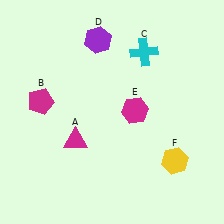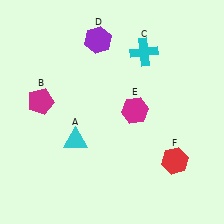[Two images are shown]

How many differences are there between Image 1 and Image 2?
There are 2 differences between the two images.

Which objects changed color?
A changed from magenta to cyan. F changed from yellow to red.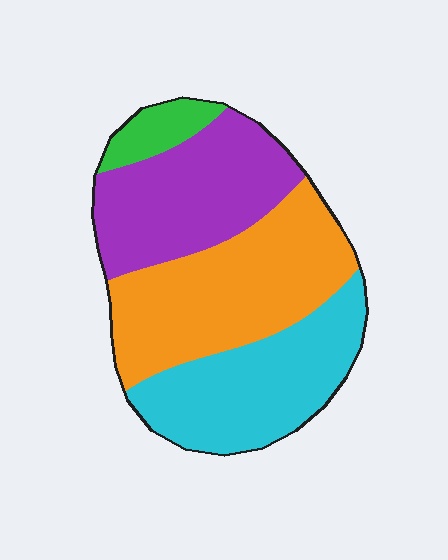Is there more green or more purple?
Purple.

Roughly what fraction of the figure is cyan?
Cyan covers roughly 30% of the figure.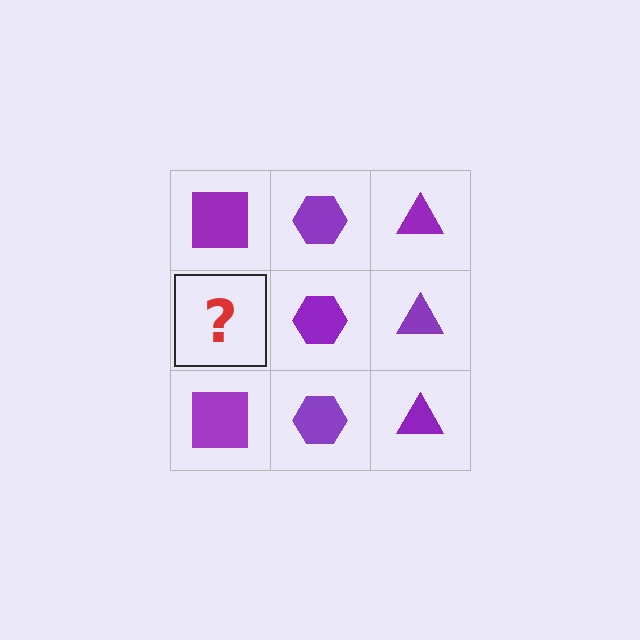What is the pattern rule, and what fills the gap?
The rule is that each column has a consistent shape. The gap should be filled with a purple square.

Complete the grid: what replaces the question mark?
The question mark should be replaced with a purple square.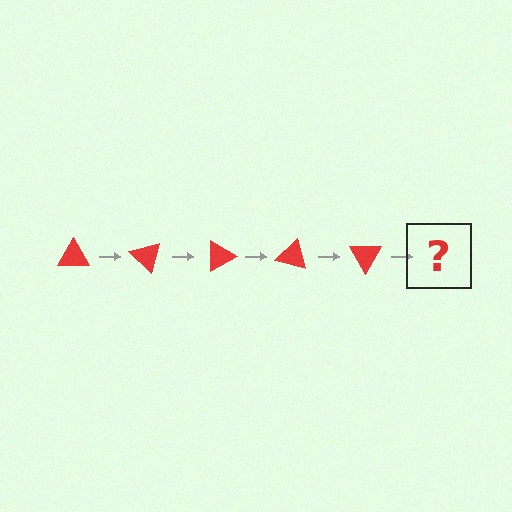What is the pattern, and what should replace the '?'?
The pattern is that the triangle rotates 45 degrees each step. The '?' should be a red triangle rotated 225 degrees.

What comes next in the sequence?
The next element should be a red triangle rotated 225 degrees.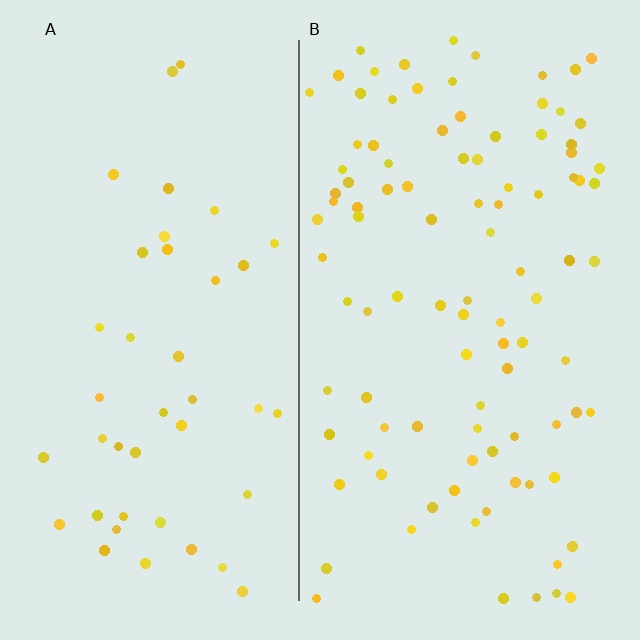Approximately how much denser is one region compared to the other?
Approximately 2.3× — region B over region A.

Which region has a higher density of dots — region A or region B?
B (the right).